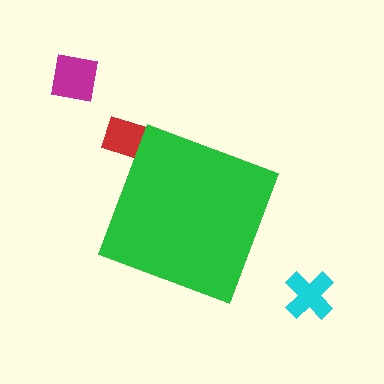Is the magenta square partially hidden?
No, the magenta square is fully visible.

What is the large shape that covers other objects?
A green diamond.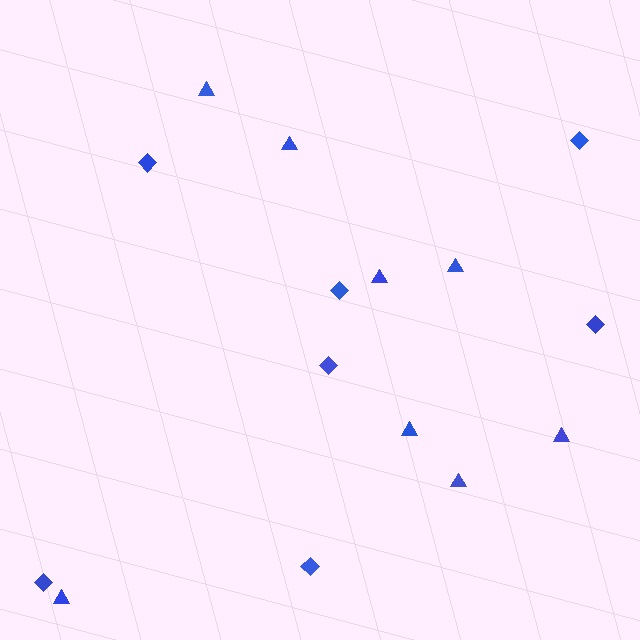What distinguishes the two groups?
There are 2 groups: one group of triangles (8) and one group of diamonds (7).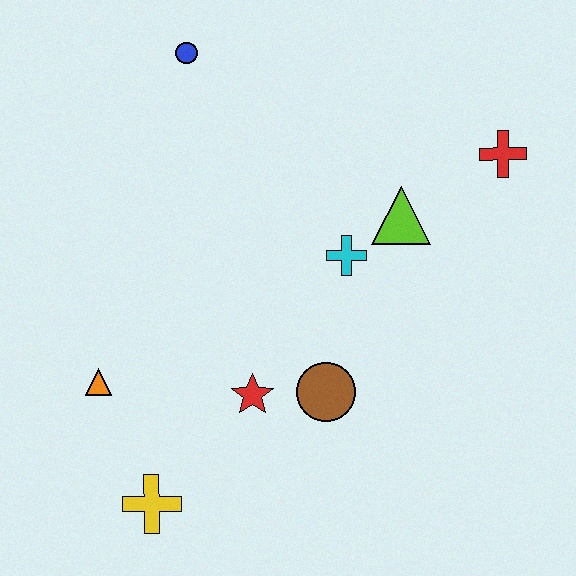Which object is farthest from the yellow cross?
The red cross is farthest from the yellow cross.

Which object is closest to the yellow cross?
The orange triangle is closest to the yellow cross.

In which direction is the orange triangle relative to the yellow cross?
The orange triangle is above the yellow cross.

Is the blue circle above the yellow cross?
Yes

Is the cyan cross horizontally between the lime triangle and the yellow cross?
Yes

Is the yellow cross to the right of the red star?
No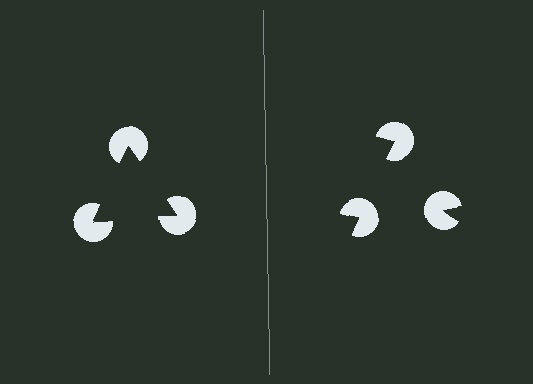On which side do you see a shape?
An illusory triangle appears on the left side. On the right side the wedge cuts are rotated, so no coherent shape forms.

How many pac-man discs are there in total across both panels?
6 — 3 on each side.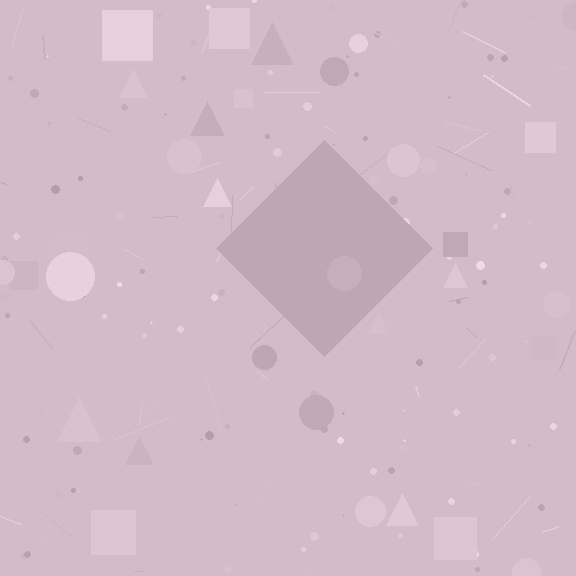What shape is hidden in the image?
A diamond is hidden in the image.